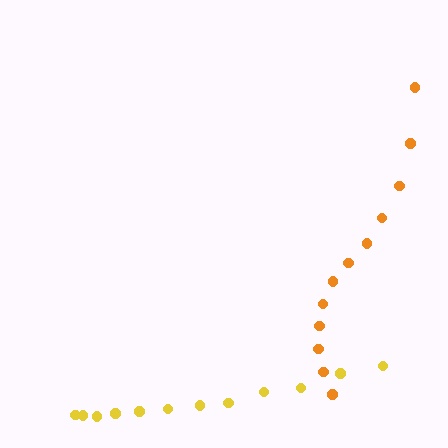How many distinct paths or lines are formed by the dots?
There are 2 distinct paths.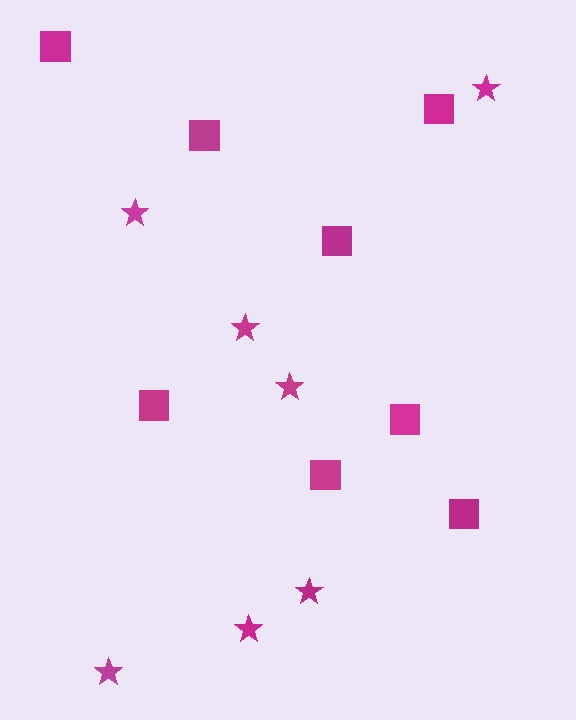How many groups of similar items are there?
There are 2 groups: one group of squares (8) and one group of stars (7).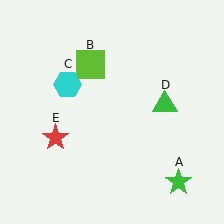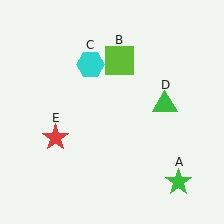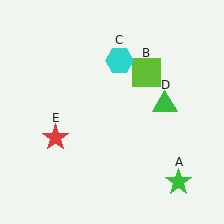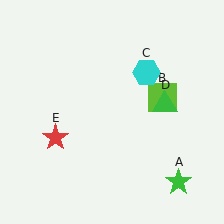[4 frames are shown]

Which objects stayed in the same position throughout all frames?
Green star (object A) and green triangle (object D) and red star (object E) remained stationary.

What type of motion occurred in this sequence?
The lime square (object B), cyan hexagon (object C) rotated clockwise around the center of the scene.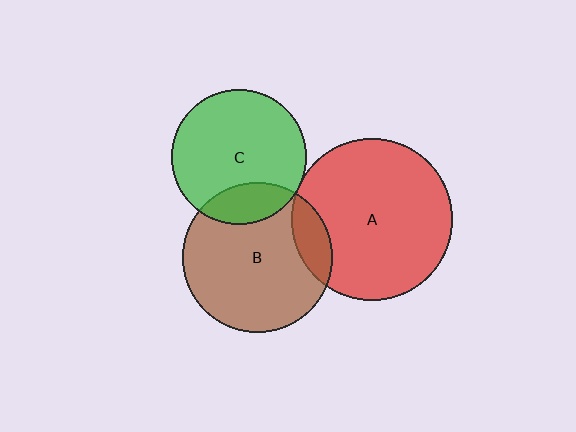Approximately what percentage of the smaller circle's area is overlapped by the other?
Approximately 15%.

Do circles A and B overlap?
Yes.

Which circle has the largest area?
Circle A (red).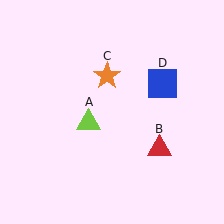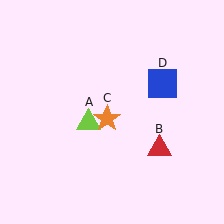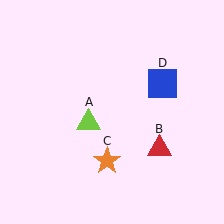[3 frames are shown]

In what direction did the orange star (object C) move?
The orange star (object C) moved down.